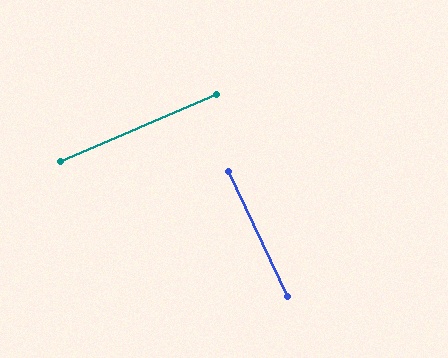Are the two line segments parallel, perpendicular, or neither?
Perpendicular — they meet at approximately 88°.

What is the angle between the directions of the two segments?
Approximately 88 degrees.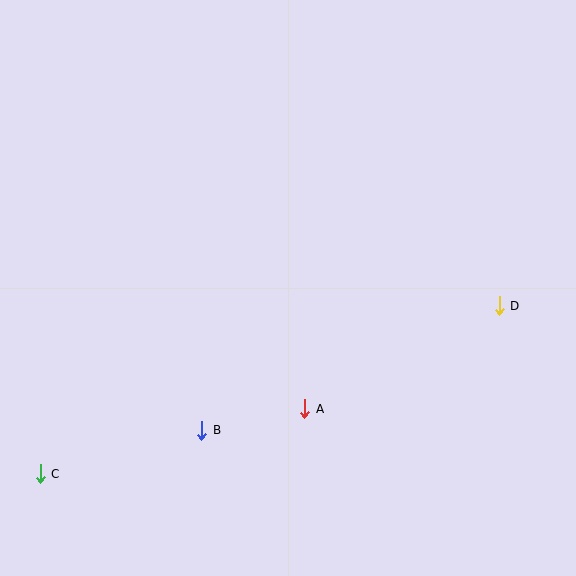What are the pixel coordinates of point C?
Point C is at (40, 474).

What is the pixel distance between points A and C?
The distance between A and C is 273 pixels.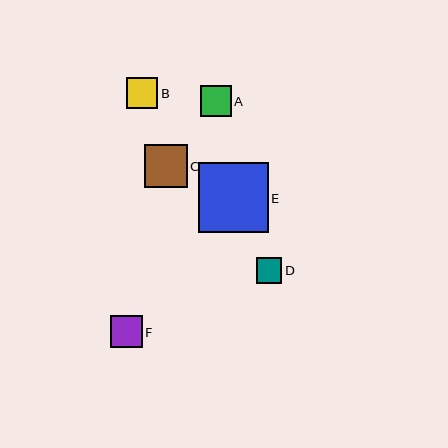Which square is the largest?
Square E is the largest with a size of approximately 69 pixels.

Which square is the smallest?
Square D is the smallest with a size of approximately 25 pixels.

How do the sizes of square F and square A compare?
Square F and square A are approximately the same size.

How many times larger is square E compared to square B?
Square E is approximately 2.2 times the size of square B.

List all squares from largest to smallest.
From largest to smallest: E, C, F, A, B, D.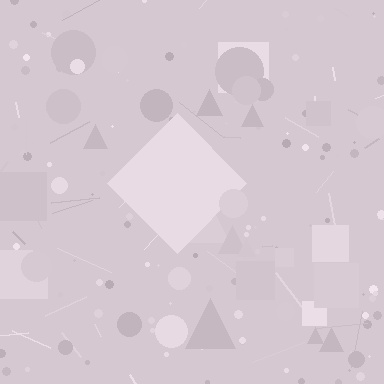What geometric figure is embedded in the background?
A diamond is embedded in the background.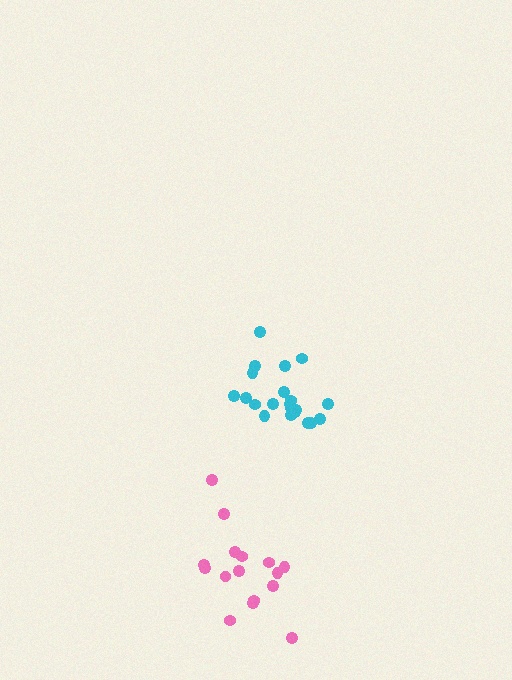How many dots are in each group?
Group 1: 16 dots, Group 2: 21 dots (37 total).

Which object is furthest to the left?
The pink cluster is leftmost.